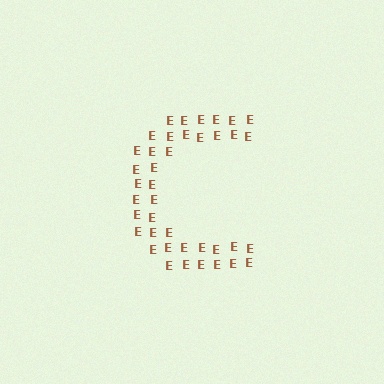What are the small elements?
The small elements are letter E's.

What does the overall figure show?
The overall figure shows the letter C.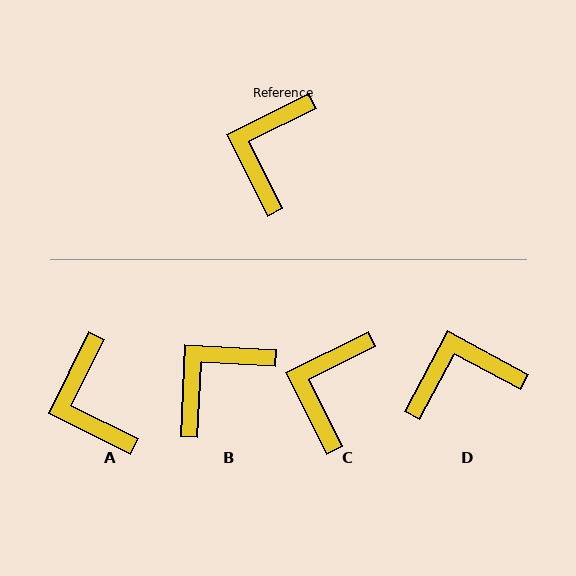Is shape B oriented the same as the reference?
No, it is off by about 29 degrees.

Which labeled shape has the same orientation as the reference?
C.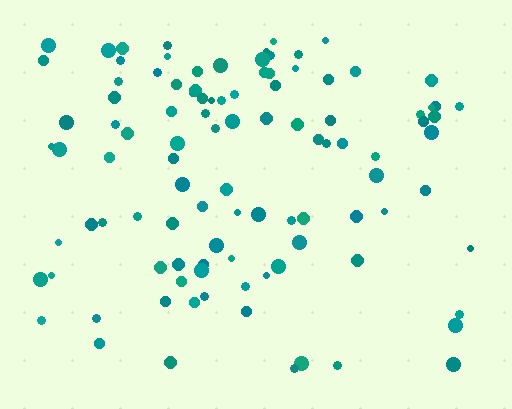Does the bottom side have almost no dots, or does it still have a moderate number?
Still a moderate number, just noticeably fewer than the top.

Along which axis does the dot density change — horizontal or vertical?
Vertical.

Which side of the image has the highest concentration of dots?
The top.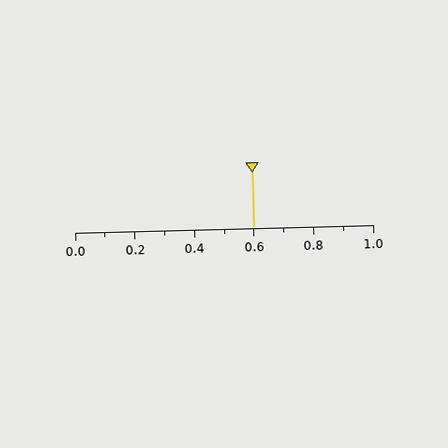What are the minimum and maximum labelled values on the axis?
The axis runs from 0.0 to 1.0.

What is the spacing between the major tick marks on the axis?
The major ticks are spaced 0.2 apart.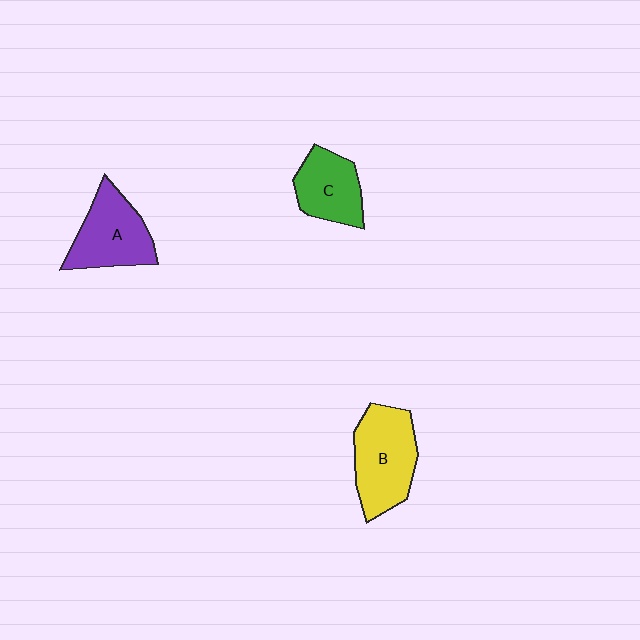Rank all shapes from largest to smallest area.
From largest to smallest: B (yellow), A (purple), C (green).